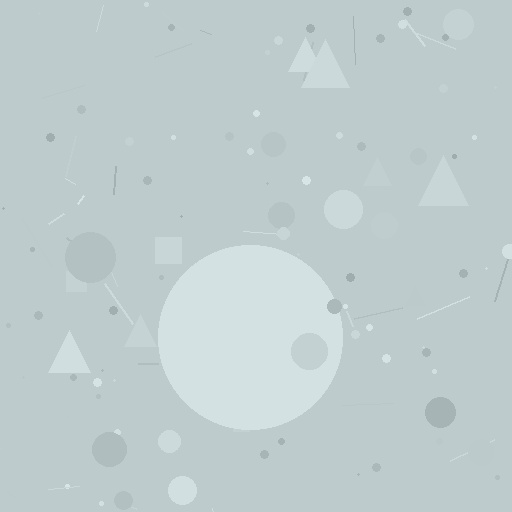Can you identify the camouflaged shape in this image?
The camouflaged shape is a circle.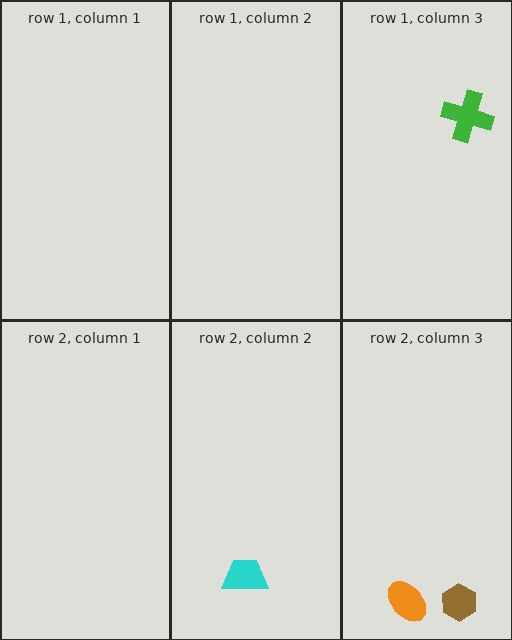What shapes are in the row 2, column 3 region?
The brown hexagon, the orange ellipse.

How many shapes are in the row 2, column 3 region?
2.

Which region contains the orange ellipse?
The row 2, column 3 region.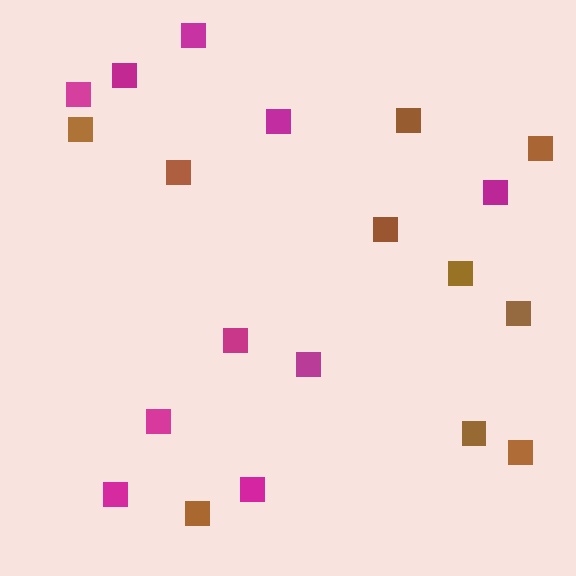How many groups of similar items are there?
There are 2 groups: one group of brown squares (10) and one group of magenta squares (10).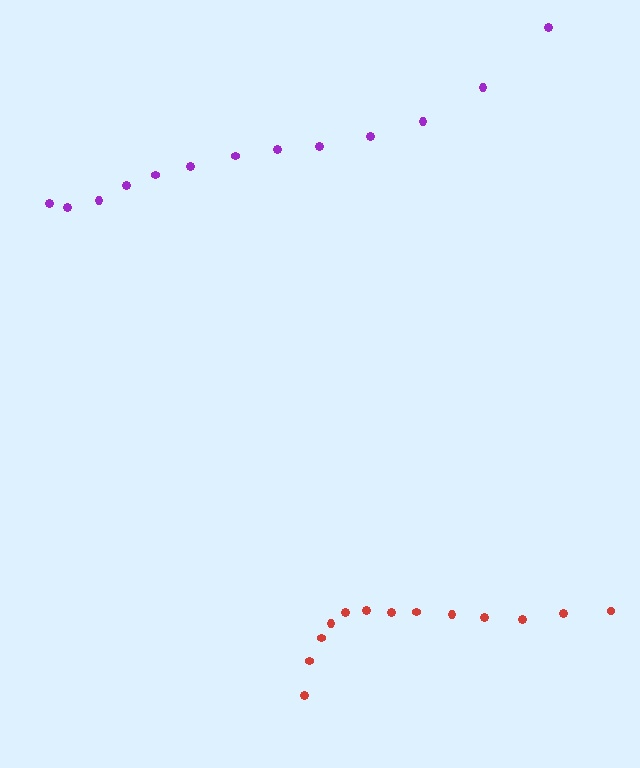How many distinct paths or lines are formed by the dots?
There are 2 distinct paths.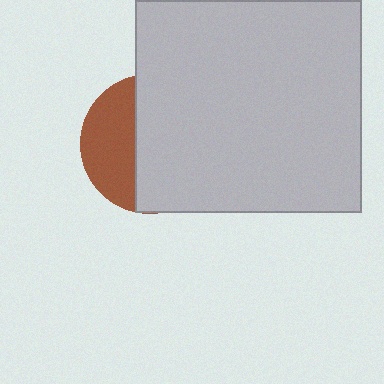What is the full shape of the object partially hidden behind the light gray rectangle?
The partially hidden object is a brown circle.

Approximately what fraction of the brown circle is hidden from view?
Roughly 63% of the brown circle is hidden behind the light gray rectangle.